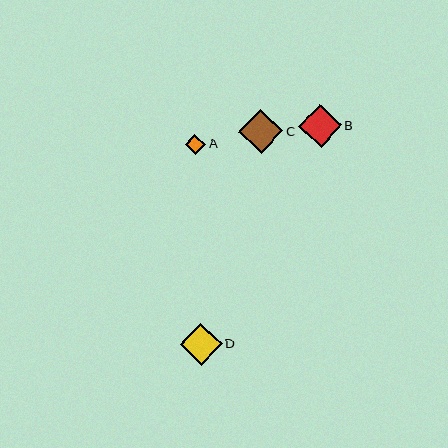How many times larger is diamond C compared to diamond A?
Diamond C is approximately 2.2 times the size of diamond A.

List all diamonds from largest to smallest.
From largest to smallest: C, B, D, A.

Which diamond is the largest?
Diamond C is the largest with a size of approximately 44 pixels.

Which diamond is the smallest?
Diamond A is the smallest with a size of approximately 20 pixels.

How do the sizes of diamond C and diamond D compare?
Diamond C and diamond D are approximately the same size.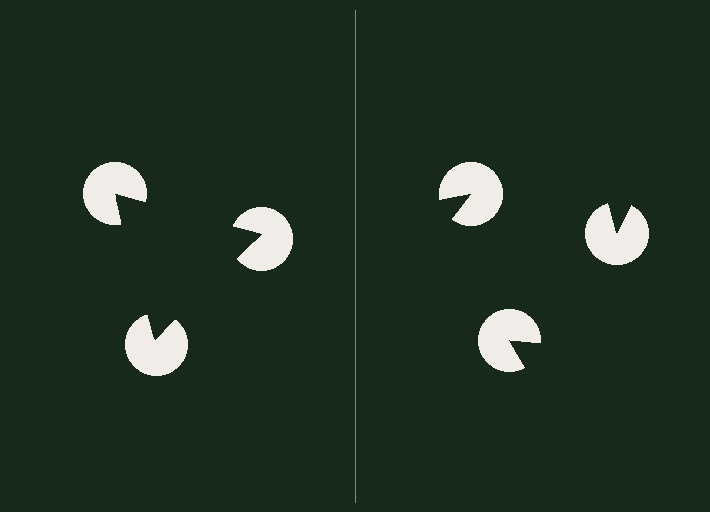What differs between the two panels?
The pac-man discs are positioned identically on both sides; only the wedge orientations differ. On the left they align to a triangle; on the right they are misaligned.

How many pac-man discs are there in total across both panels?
6 — 3 on each side.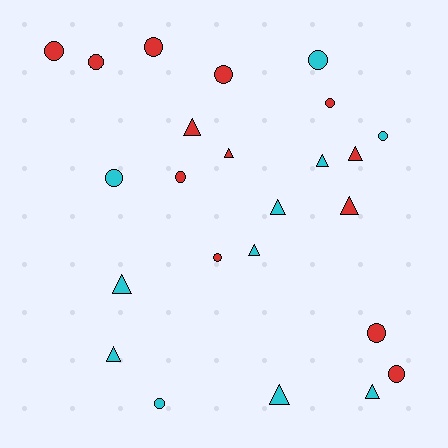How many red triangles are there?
There are 4 red triangles.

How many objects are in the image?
There are 24 objects.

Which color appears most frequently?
Red, with 13 objects.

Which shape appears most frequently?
Circle, with 13 objects.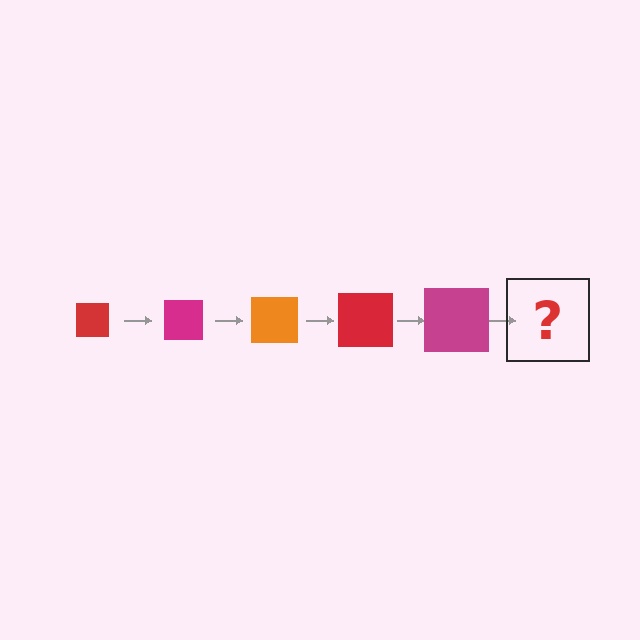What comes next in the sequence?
The next element should be an orange square, larger than the previous one.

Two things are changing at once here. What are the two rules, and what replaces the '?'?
The two rules are that the square grows larger each step and the color cycles through red, magenta, and orange. The '?' should be an orange square, larger than the previous one.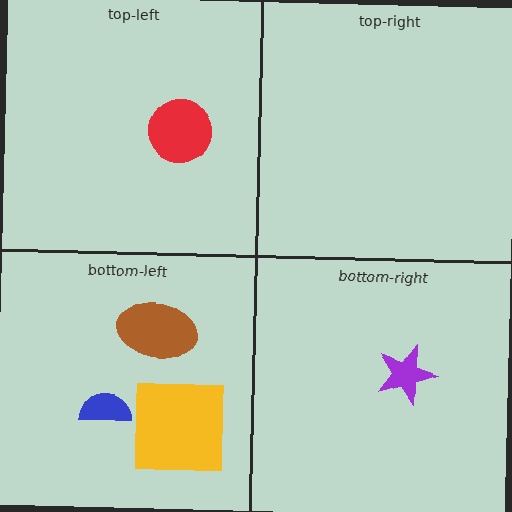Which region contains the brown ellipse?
The bottom-left region.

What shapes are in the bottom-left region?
The brown ellipse, the blue semicircle, the yellow square.